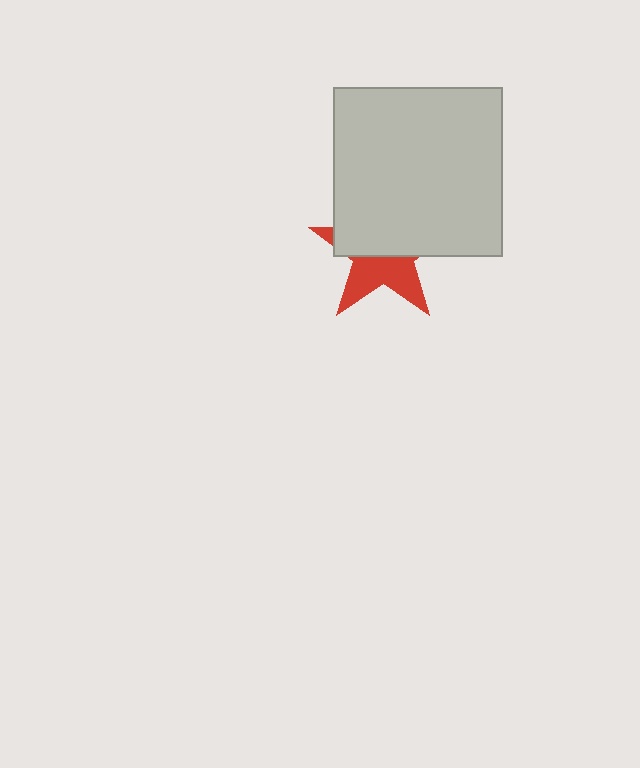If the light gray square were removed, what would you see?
You would see the complete red star.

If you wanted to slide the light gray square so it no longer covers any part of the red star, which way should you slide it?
Slide it up — that is the most direct way to separate the two shapes.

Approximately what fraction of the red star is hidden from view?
Roughly 56% of the red star is hidden behind the light gray square.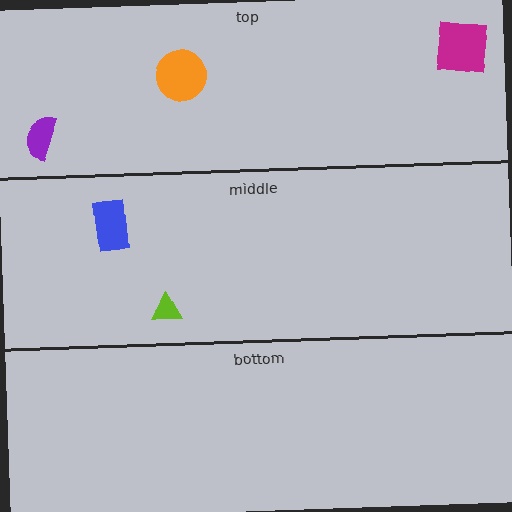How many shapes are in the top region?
3.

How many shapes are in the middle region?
2.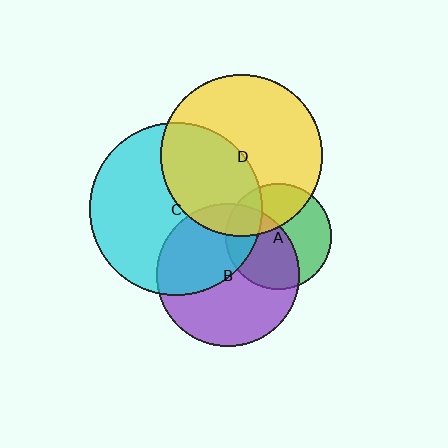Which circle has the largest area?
Circle C (cyan).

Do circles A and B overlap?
Yes.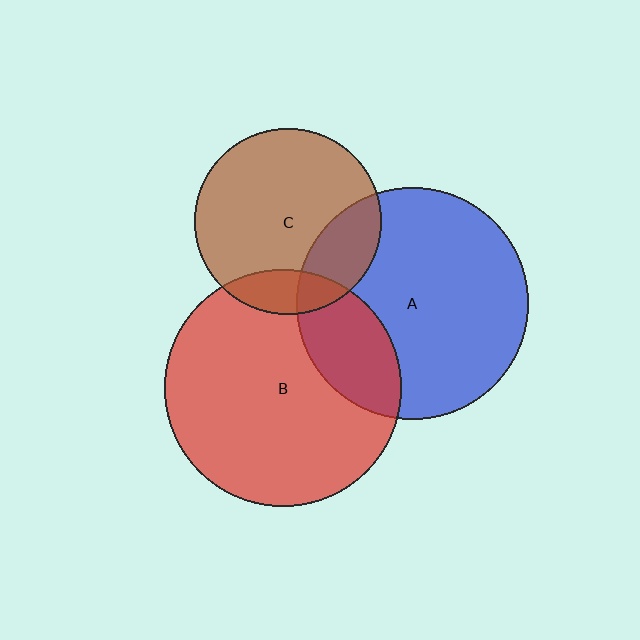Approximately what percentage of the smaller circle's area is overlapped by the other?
Approximately 25%.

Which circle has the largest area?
Circle B (red).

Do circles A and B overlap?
Yes.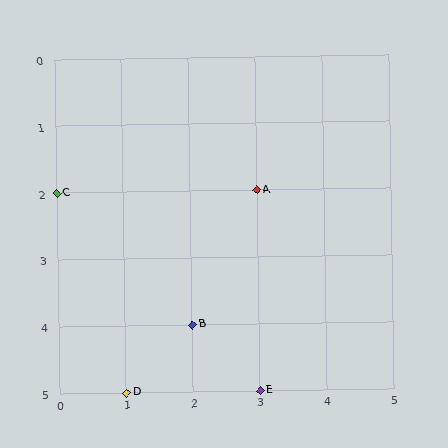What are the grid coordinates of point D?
Point D is at grid coordinates (1, 5).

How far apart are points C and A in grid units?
Points C and A are 3 columns apart.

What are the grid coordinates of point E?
Point E is at grid coordinates (3, 5).